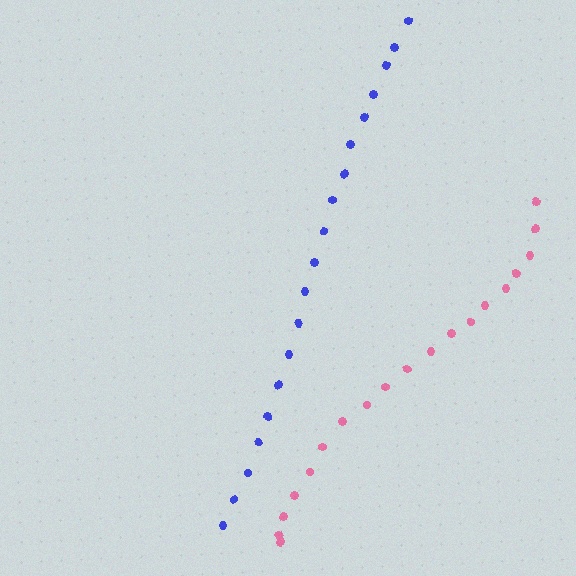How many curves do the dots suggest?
There are 2 distinct paths.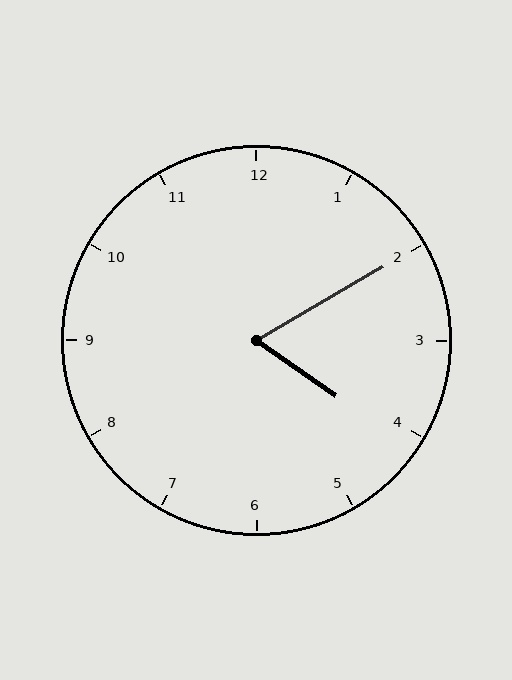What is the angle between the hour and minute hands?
Approximately 65 degrees.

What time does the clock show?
4:10.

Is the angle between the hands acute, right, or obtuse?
It is acute.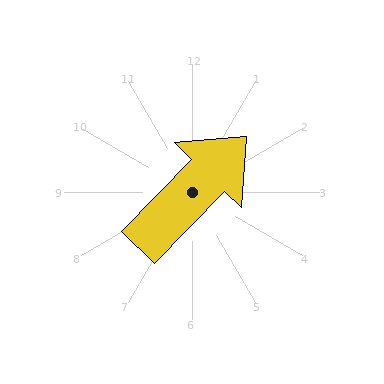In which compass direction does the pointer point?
Northeast.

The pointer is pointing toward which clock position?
Roughly 1 o'clock.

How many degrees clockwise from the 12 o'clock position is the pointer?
Approximately 44 degrees.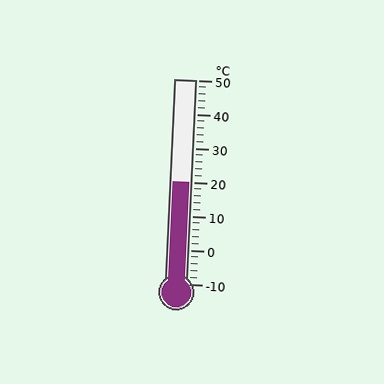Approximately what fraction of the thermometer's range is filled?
The thermometer is filled to approximately 50% of its range.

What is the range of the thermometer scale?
The thermometer scale ranges from -10°C to 50°C.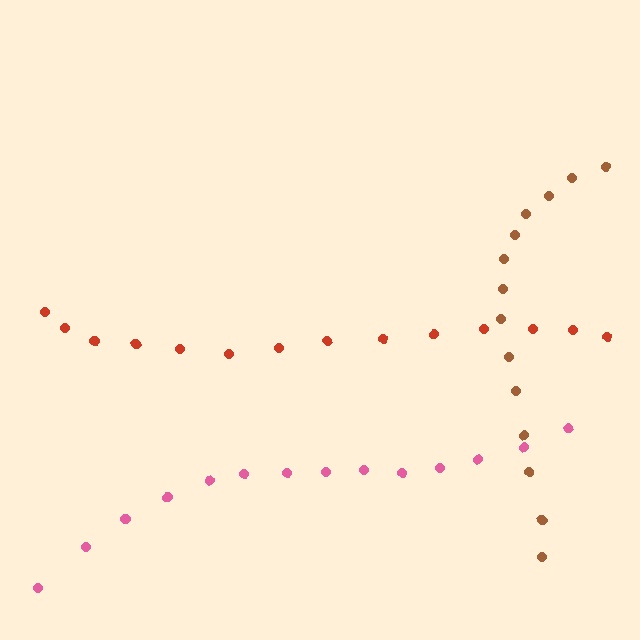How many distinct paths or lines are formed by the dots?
There are 3 distinct paths.